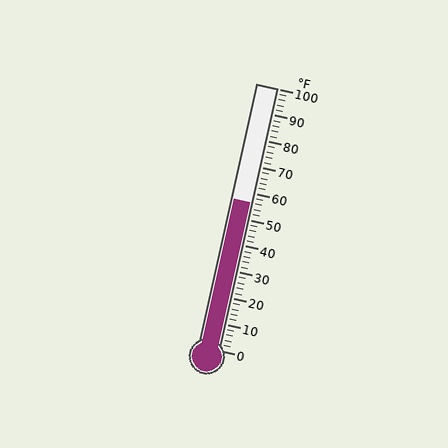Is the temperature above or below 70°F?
The temperature is below 70°F.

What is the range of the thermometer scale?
The thermometer scale ranges from 0°F to 100°F.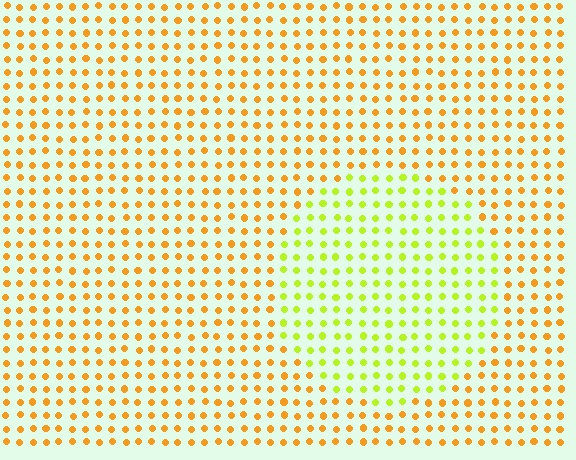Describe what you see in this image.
The image is filled with small orange elements in a uniform arrangement. A circle-shaped region is visible where the elements are tinted to a slightly different hue, forming a subtle color boundary.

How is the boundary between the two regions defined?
The boundary is defined purely by a slight shift in hue (about 43 degrees). Spacing, size, and orientation are identical on both sides.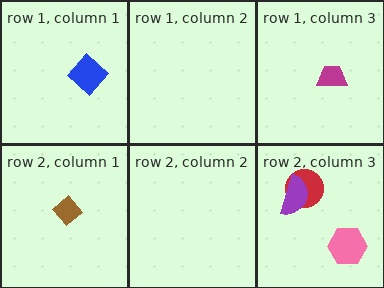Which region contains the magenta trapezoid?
The row 1, column 3 region.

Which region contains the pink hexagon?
The row 2, column 3 region.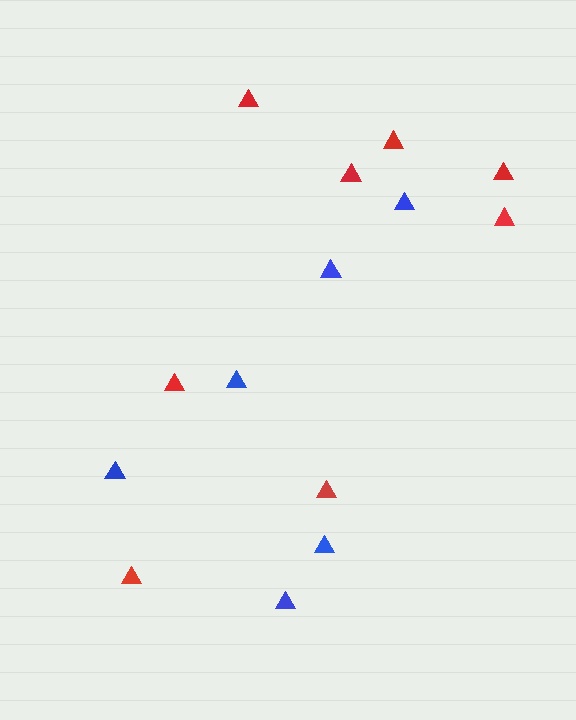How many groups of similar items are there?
There are 2 groups: one group of red triangles (8) and one group of blue triangles (6).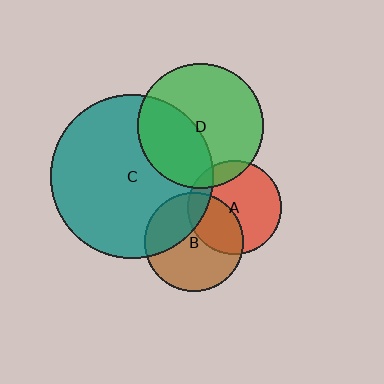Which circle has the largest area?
Circle C (teal).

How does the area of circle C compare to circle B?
Approximately 2.7 times.